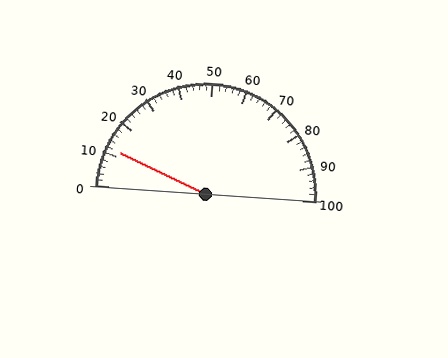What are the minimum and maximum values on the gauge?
The gauge ranges from 0 to 100.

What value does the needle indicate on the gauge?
The needle indicates approximately 12.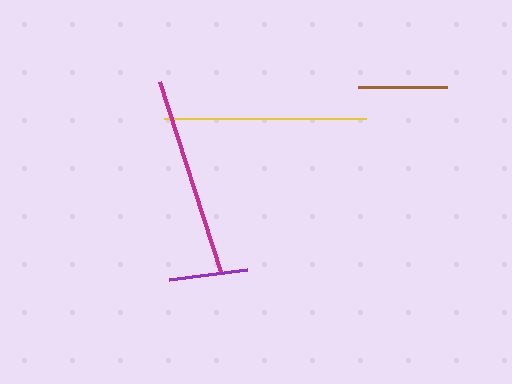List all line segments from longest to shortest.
From longest to shortest: yellow, magenta, brown, purple.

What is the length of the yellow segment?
The yellow segment is approximately 202 pixels long.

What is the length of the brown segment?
The brown segment is approximately 89 pixels long.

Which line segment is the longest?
The yellow line is the longest at approximately 202 pixels.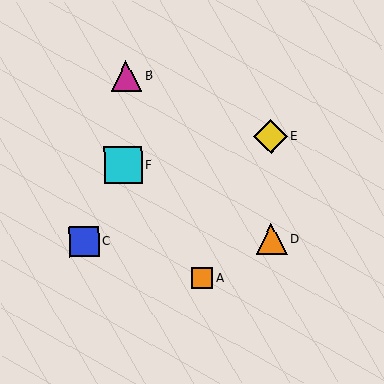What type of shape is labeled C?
Shape C is a blue square.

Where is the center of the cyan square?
The center of the cyan square is at (123, 165).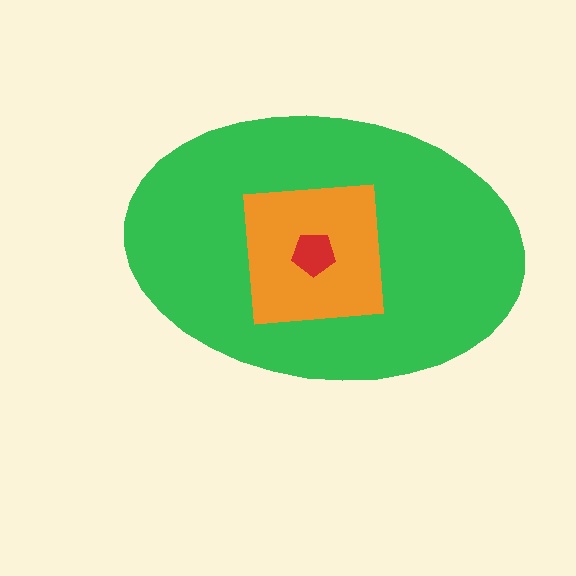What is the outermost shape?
The green ellipse.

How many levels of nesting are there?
3.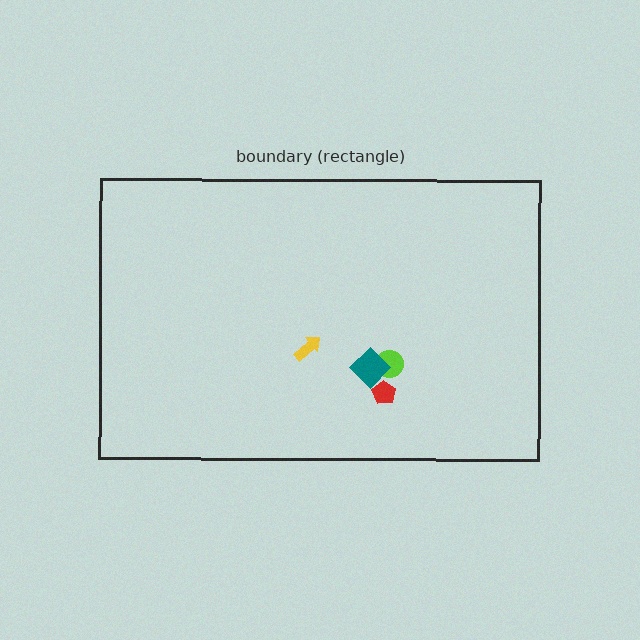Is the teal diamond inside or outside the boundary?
Inside.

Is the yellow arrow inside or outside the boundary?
Inside.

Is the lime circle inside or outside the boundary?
Inside.